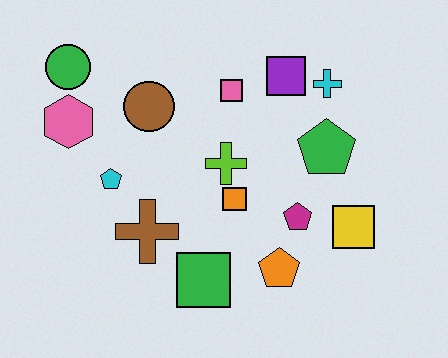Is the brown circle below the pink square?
Yes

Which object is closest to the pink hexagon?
The green circle is closest to the pink hexagon.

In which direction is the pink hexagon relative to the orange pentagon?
The pink hexagon is to the left of the orange pentagon.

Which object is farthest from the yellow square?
The green circle is farthest from the yellow square.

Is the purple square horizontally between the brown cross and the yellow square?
Yes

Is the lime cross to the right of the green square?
Yes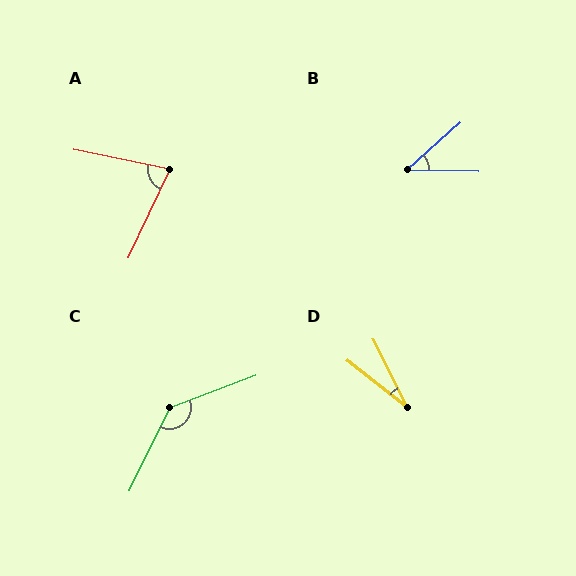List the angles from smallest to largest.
D (25°), B (43°), A (76°), C (137°).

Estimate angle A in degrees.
Approximately 76 degrees.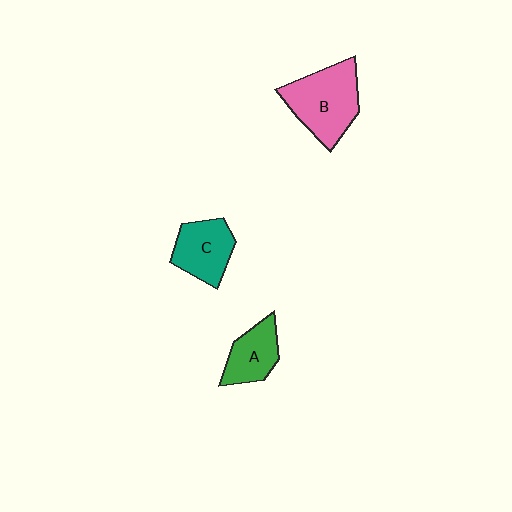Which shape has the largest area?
Shape B (pink).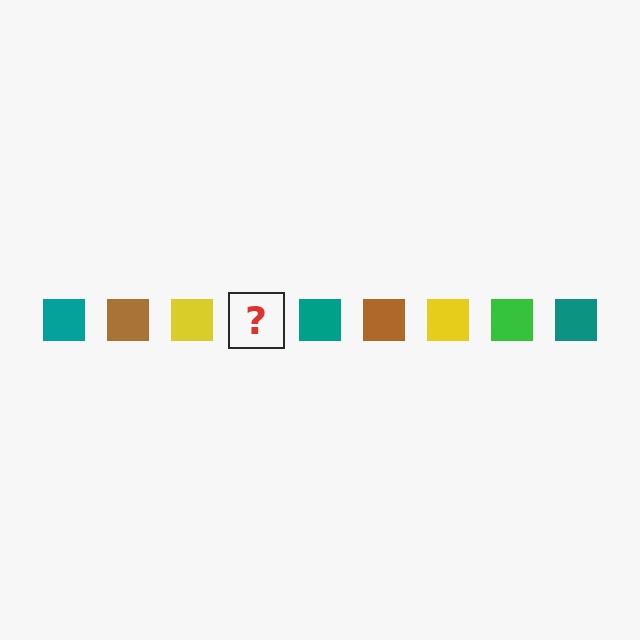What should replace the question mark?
The question mark should be replaced with a green square.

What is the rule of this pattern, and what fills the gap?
The rule is that the pattern cycles through teal, brown, yellow, green squares. The gap should be filled with a green square.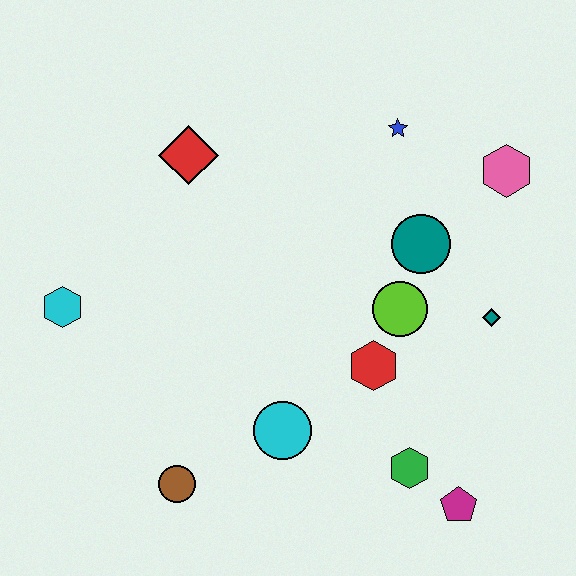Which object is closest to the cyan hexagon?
The red diamond is closest to the cyan hexagon.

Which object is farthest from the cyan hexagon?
The pink hexagon is farthest from the cyan hexagon.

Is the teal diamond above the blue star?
No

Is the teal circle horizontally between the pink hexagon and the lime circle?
Yes